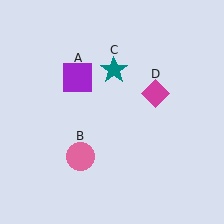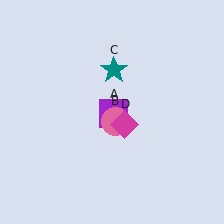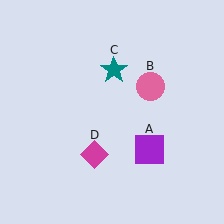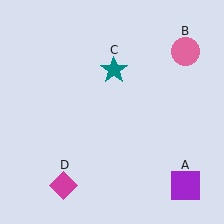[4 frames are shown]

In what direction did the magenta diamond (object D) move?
The magenta diamond (object D) moved down and to the left.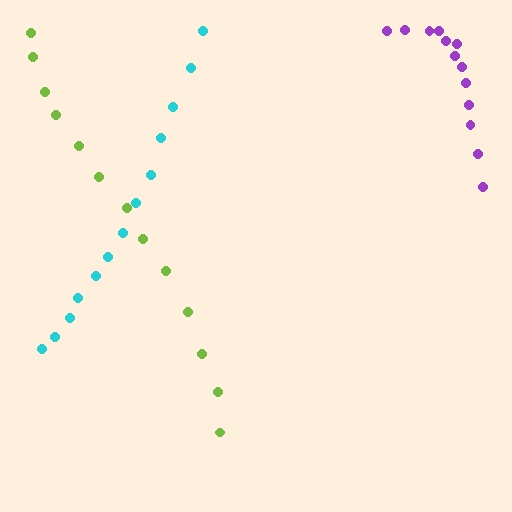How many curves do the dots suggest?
There are 3 distinct paths.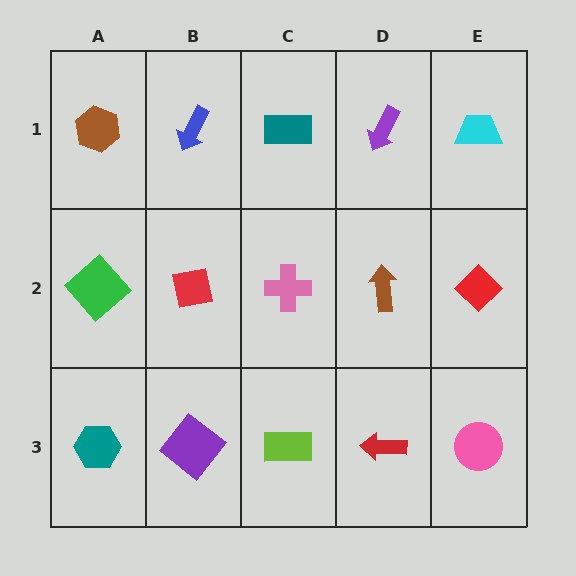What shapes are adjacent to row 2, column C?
A teal rectangle (row 1, column C), a lime rectangle (row 3, column C), a red square (row 2, column B), a brown arrow (row 2, column D).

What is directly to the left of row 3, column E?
A red arrow.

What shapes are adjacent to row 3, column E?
A red diamond (row 2, column E), a red arrow (row 3, column D).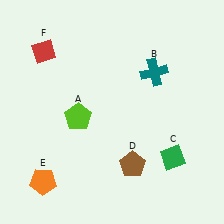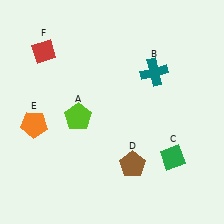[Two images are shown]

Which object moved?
The orange pentagon (E) moved up.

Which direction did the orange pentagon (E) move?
The orange pentagon (E) moved up.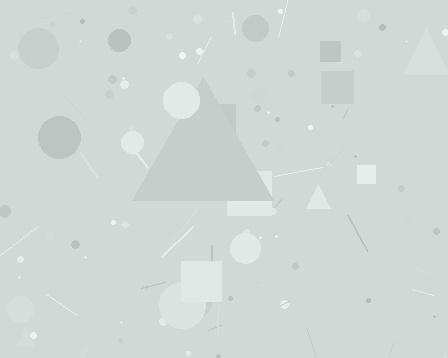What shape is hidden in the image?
A triangle is hidden in the image.